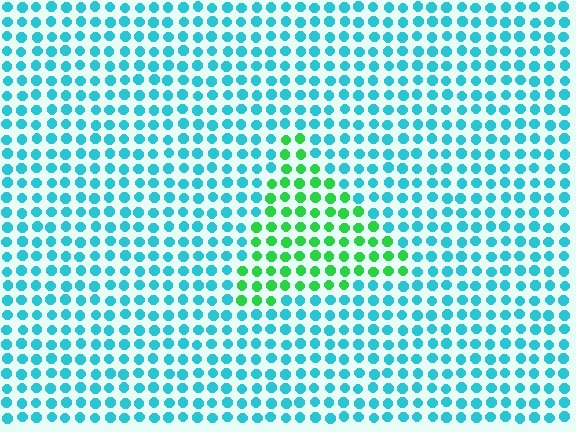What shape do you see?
I see a triangle.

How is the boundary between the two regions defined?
The boundary is defined purely by a slight shift in hue (about 55 degrees). Spacing, size, and orientation are identical on both sides.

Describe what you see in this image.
The image is filled with small cyan elements in a uniform arrangement. A triangle-shaped region is visible where the elements are tinted to a slightly different hue, forming a subtle color boundary.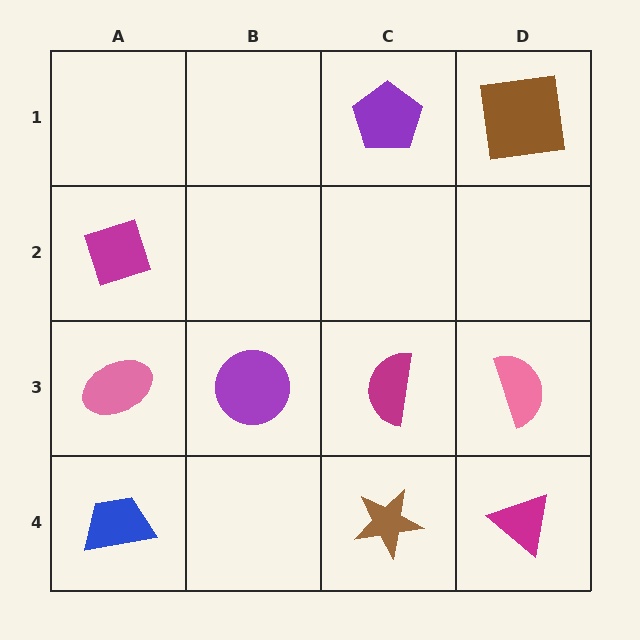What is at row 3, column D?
A pink semicircle.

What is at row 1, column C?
A purple pentagon.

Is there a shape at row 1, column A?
No, that cell is empty.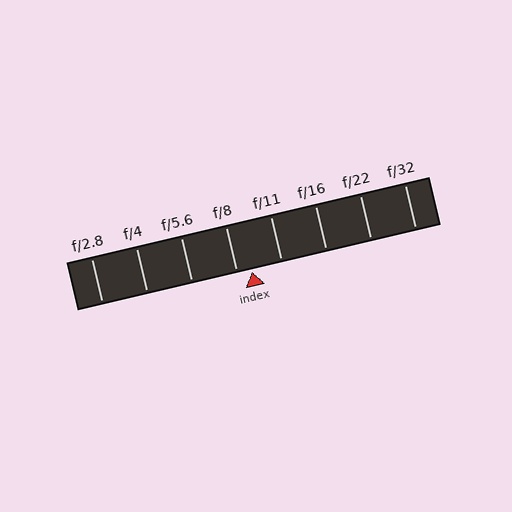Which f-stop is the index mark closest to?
The index mark is closest to f/8.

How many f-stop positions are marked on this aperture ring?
There are 8 f-stop positions marked.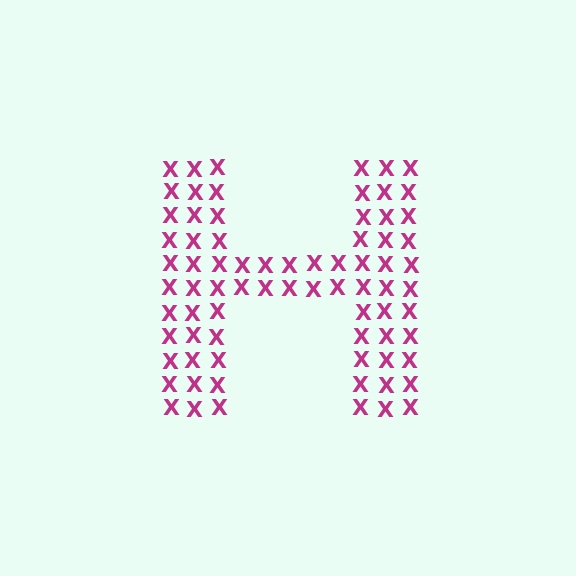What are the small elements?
The small elements are letter X's.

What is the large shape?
The large shape is the letter H.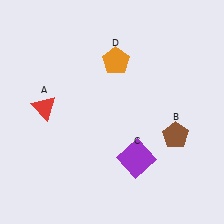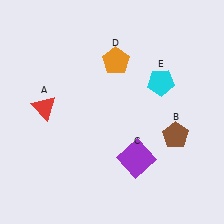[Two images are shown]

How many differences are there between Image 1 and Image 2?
There is 1 difference between the two images.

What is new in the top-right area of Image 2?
A cyan pentagon (E) was added in the top-right area of Image 2.